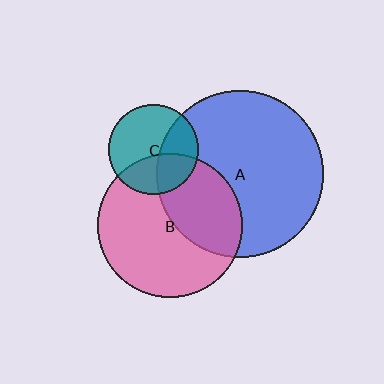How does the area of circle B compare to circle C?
Approximately 2.5 times.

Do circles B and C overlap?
Yes.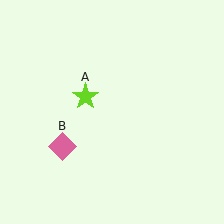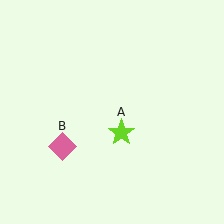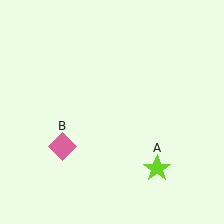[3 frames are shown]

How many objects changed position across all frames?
1 object changed position: lime star (object A).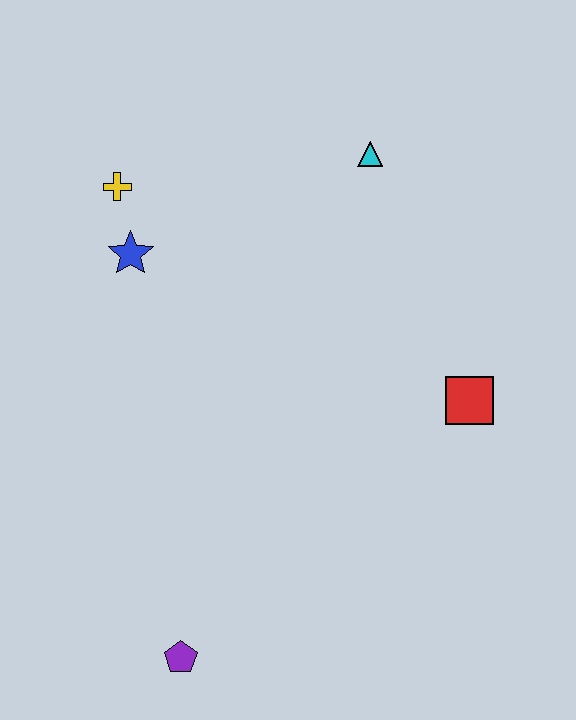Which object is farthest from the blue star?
The purple pentagon is farthest from the blue star.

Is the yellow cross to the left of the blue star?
Yes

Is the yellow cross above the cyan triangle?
No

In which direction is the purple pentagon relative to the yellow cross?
The purple pentagon is below the yellow cross.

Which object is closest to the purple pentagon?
The red square is closest to the purple pentagon.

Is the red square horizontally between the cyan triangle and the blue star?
No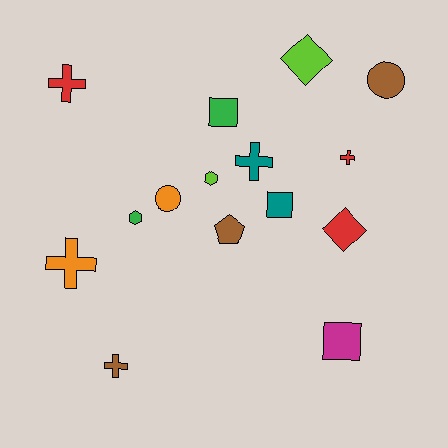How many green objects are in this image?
There are 2 green objects.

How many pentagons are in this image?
There is 1 pentagon.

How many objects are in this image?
There are 15 objects.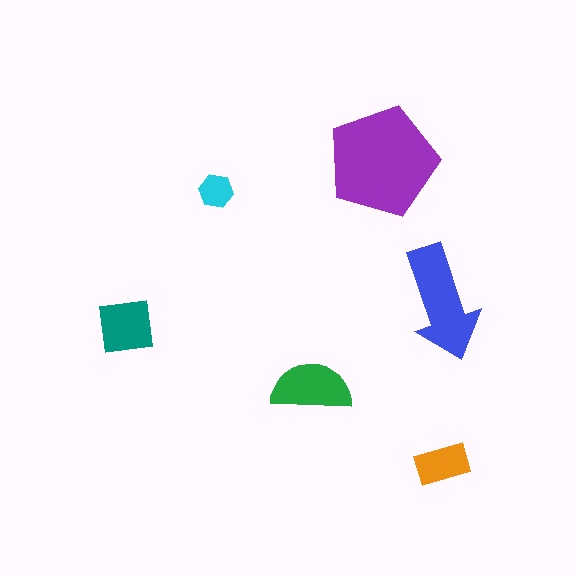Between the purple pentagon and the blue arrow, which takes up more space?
The purple pentagon.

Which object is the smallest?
The cyan hexagon.